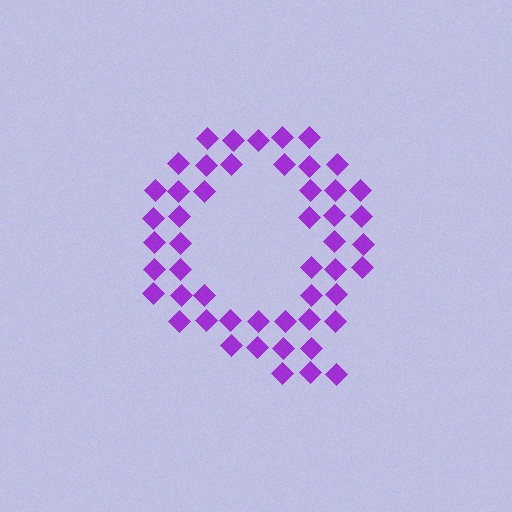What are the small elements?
The small elements are diamonds.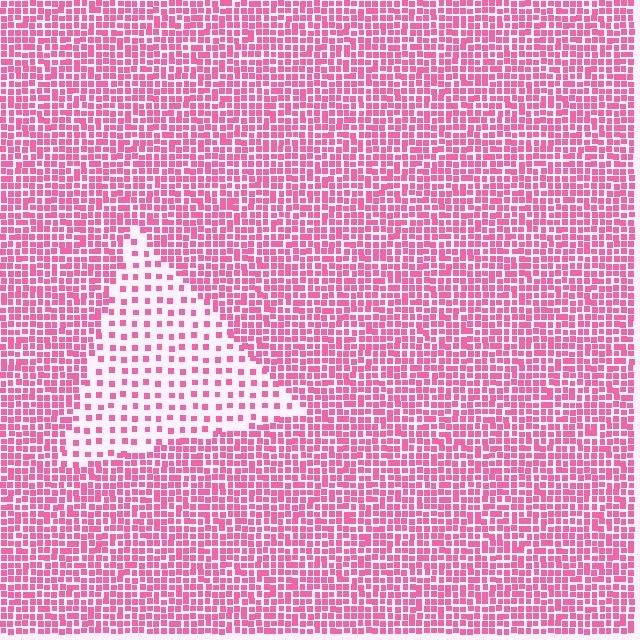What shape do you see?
I see a triangle.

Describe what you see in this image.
The image contains small pink elements arranged at two different densities. A triangle-shaped region is visible where the elements are less densely packed than the surrounding area.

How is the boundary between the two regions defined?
The boundary is defined by a change in element density (approximately 2.6x ratio). All elements are the same color, size, and shape.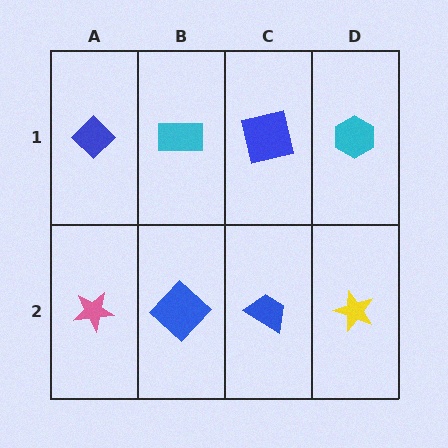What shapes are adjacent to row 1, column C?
A blue trapezoid (row 2, column C), a cyan rectangle (row 1, column B), a cyan hexagon (row 1, column D).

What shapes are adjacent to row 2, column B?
A cyan rectangle (row 1, column B), a pink star (row 2, column A), a blue trapezoid (row 2, column C).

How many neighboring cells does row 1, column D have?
2.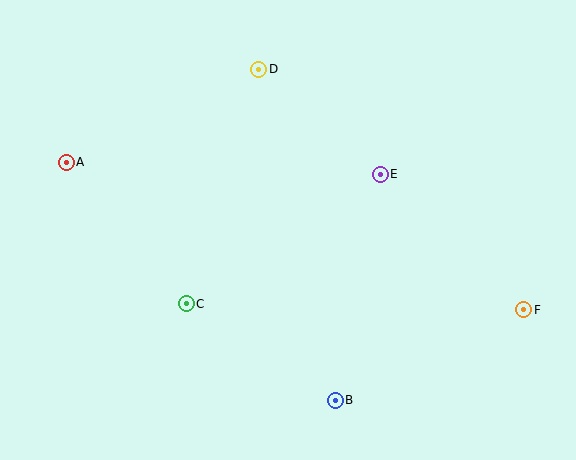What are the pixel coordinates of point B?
Point B is at (335, 400).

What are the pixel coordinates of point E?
Point E is at (380, 174).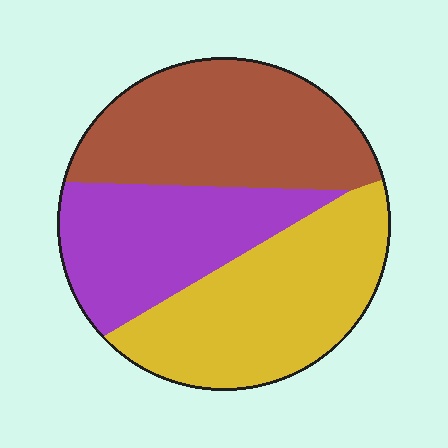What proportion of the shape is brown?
Brown covers about 35% of the shape.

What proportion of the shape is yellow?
Yellow takes up between a quarter and a half of the shape.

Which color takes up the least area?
Purple, at roughly 30%.